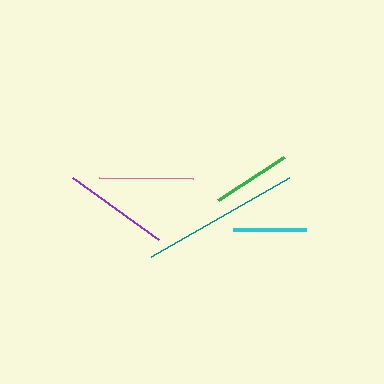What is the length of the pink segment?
The pink segment is approximately 95 pixels long.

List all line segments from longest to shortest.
From longest to shortest: teal, purple, pink, green, cyan.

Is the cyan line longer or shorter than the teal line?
The teal line is longer than the cyan line.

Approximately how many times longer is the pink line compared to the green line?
The pink line is approximately 1.2 times the length of the green line.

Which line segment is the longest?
The teal line is the longest at approximately 159 pixels.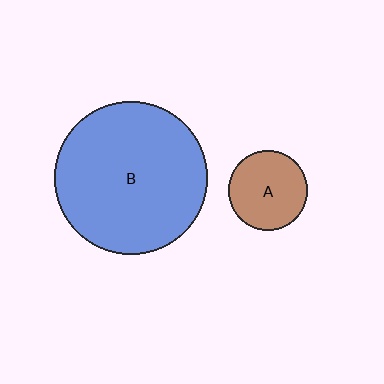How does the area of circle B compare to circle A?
Approximately 3.7 times.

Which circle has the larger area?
Circle B (blue).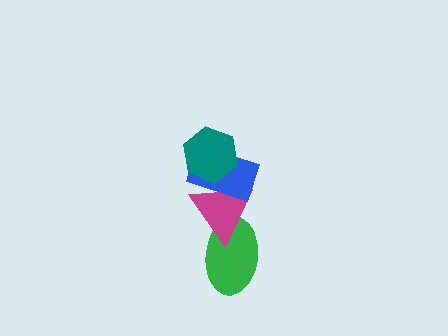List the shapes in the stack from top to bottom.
From top to bottom: the teal hexagon, the blue rectangle, the magenta triangle, the green ellipse.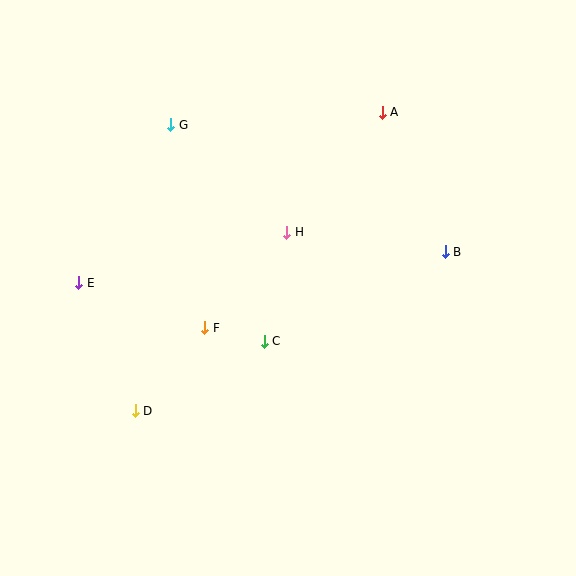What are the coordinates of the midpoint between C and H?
The midpoint between C and H is at (276, 287).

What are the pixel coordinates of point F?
Point F is at (205, 328).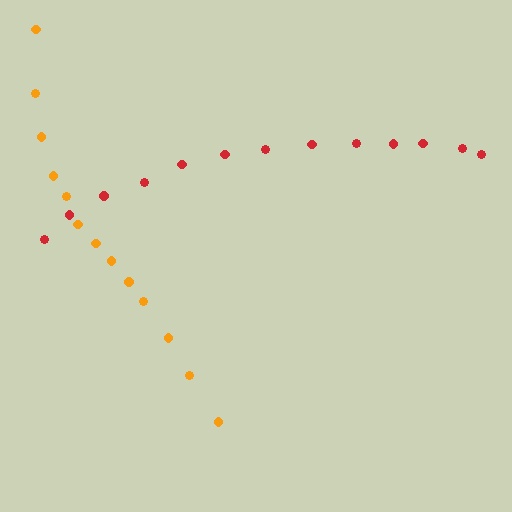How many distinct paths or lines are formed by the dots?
There are 2 distinct paths.